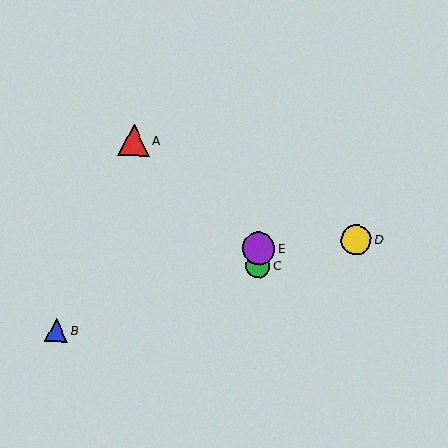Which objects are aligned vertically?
Objects C, E are aligned vertically.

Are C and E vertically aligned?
Yes, both are at x≈258.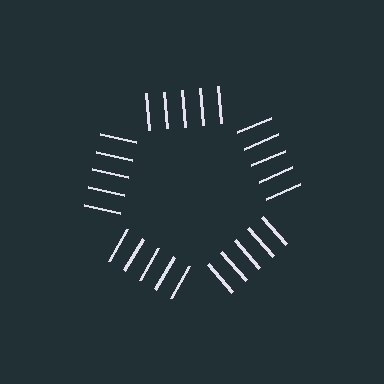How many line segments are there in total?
25 — 5 along each of the 5 edges.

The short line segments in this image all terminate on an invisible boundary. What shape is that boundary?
An illusory pentagon — the line segments terminate on its edges but no continuous stroke is drawn.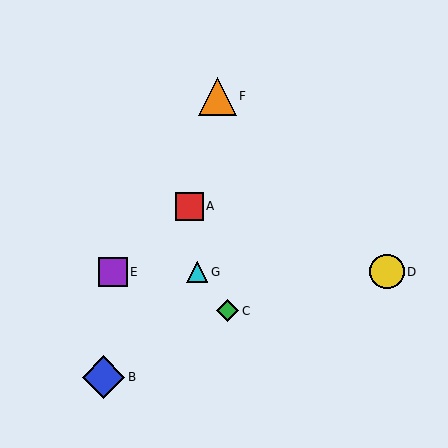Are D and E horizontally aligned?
Yes, both are at y≈272.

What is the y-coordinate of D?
Object D is at y≈272.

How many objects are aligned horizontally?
3 objects (D, E, G) are aligned horizontally.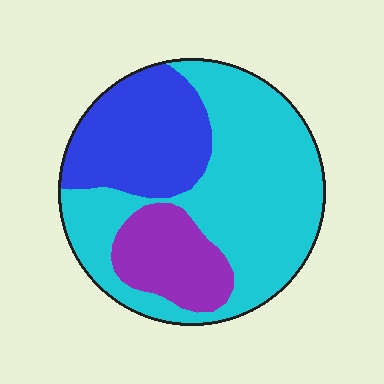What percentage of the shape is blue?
Blue covers about 25% of the shape.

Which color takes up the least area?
Purple, at roughly 15%.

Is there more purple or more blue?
Blue.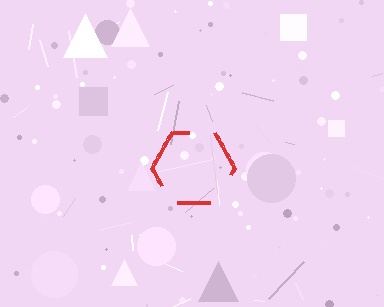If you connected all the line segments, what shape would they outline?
They would outline a hexagon.